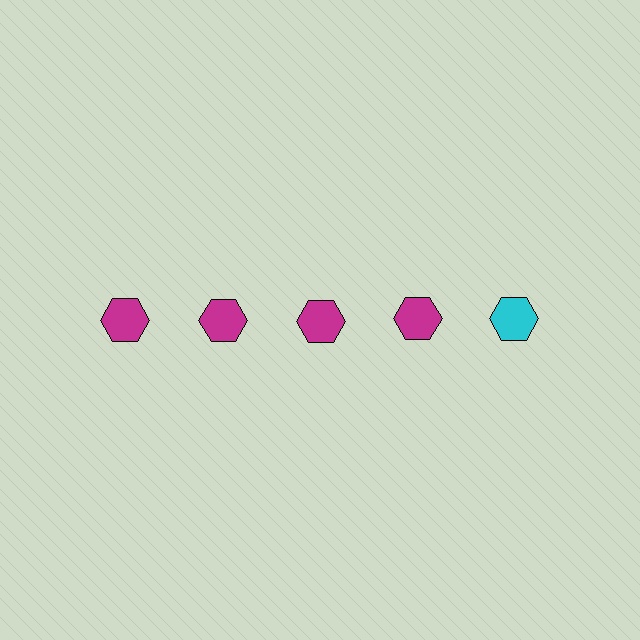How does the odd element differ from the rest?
It has a different color: cyan instead of magenta.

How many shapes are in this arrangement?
There are 5 shapes arranged in a grid pattern.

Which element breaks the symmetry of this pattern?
The cyan hexagon in the top row, rightmost column breaks the symmetry. All other shapes are magenta hexagons.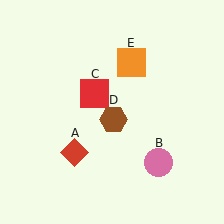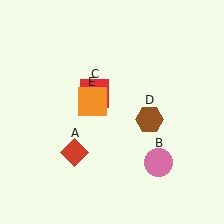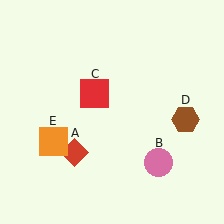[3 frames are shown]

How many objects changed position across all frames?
2 objects changed position: brown hexagon (object D), orange square (object E).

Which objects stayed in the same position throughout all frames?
Red diamond (object A) and pink circle (object B) and red square (object C) remained stationary.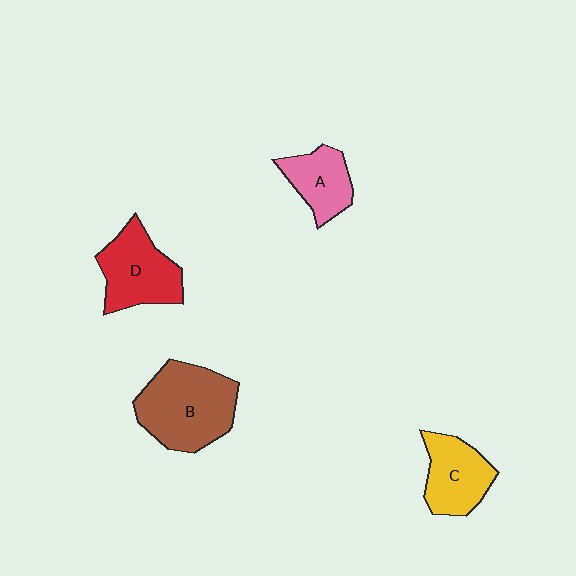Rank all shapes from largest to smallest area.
From largest to smallest: B (brown), D (red), C (yellow), A (pink).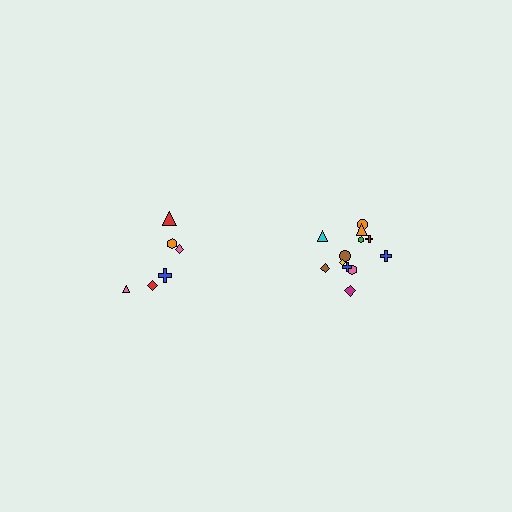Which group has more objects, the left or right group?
The right group.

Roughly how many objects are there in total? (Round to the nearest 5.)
Roughly 20 objects in total.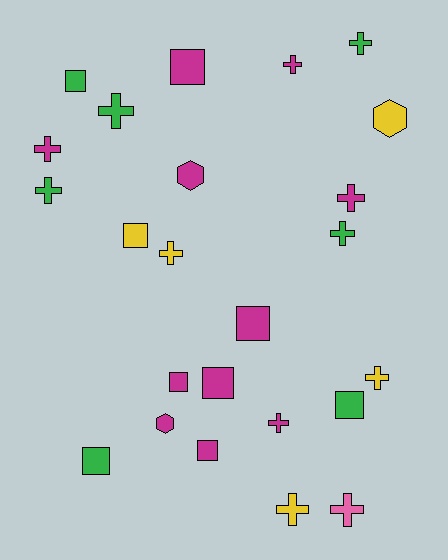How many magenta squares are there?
There are 5 magenta squares.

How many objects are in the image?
There are 24 objects.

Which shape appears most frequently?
Cross, with 12 objects.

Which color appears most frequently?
Magenta, with 11 objects.